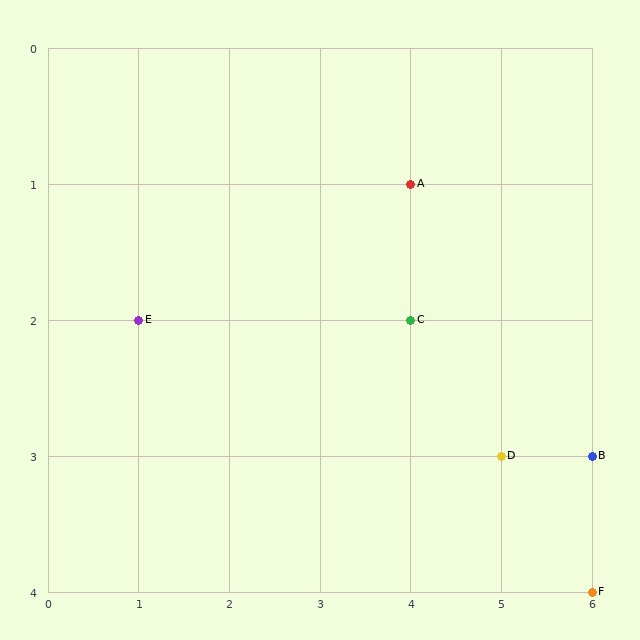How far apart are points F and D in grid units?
Points F and D are 1 column and 1 row apart (about 1.4 grid units diagonally).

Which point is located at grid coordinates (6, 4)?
Point F is at (6, 4).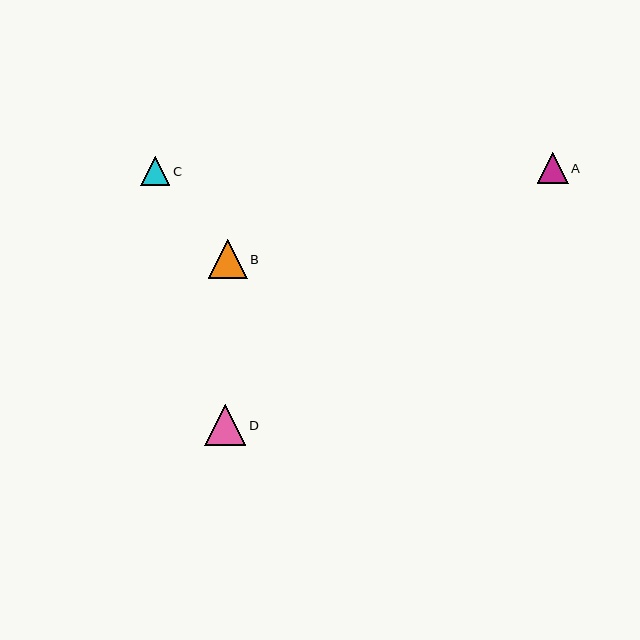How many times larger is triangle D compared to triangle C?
Triangle D is approximately 1.4 times the size of triangle C.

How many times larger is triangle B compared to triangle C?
Triangle B is approximately 1.3 times the size of triangle C.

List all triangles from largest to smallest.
From largest to smallest: D, B, A, C.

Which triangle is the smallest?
Triangle C is the smallest with a size of approximately 29 pixels.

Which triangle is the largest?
Triangle D is the largest with a size of approximately 41 pixels.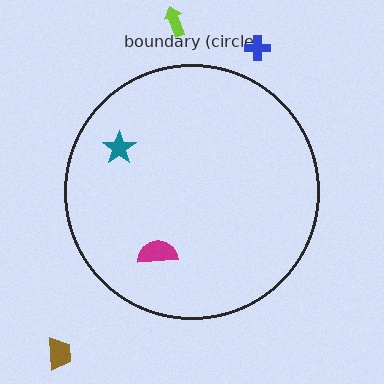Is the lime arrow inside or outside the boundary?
Outside.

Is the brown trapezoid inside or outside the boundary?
Outside.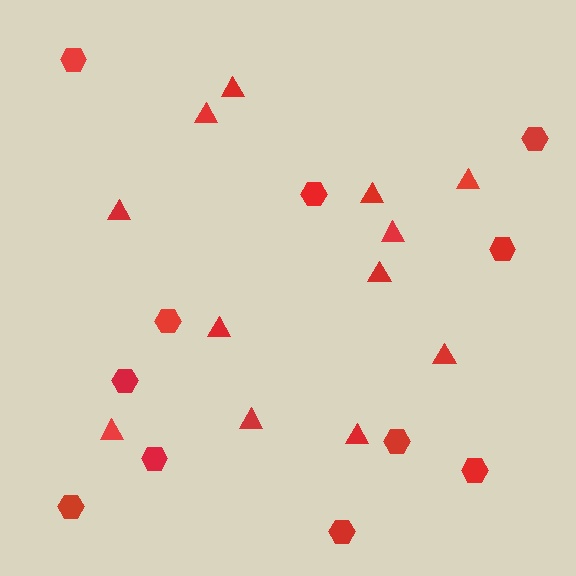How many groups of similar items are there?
There are 2 groups: one group of triangles (12) and one group of hexagons (11).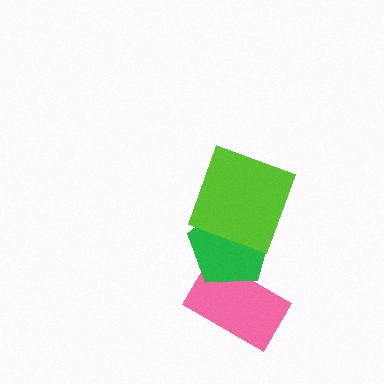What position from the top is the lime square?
The lime square is 1st from the top.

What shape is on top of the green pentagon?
The lime square is on top of the green pentagon.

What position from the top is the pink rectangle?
The pink rectangle is 3rd from the top.